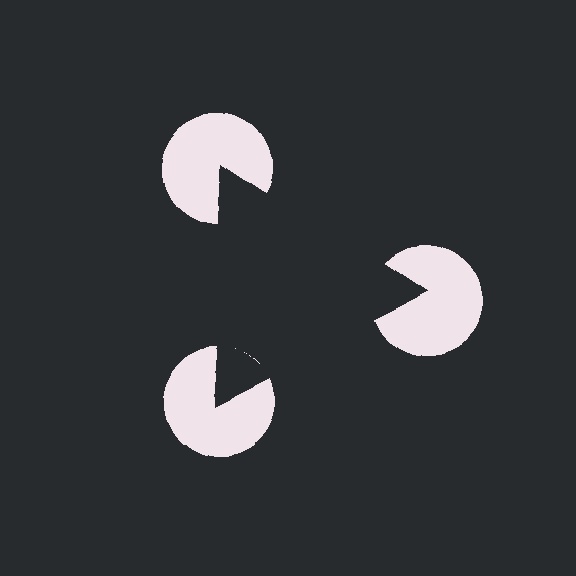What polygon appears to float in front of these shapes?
An illusory triangle — its edges are inferred from the aligned wedge cuts in the pac-man discs, not physically drawn.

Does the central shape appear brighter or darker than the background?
It typically appears slightly darker than the background, even though no actual brightness change is drawn.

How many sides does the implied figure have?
3 sides.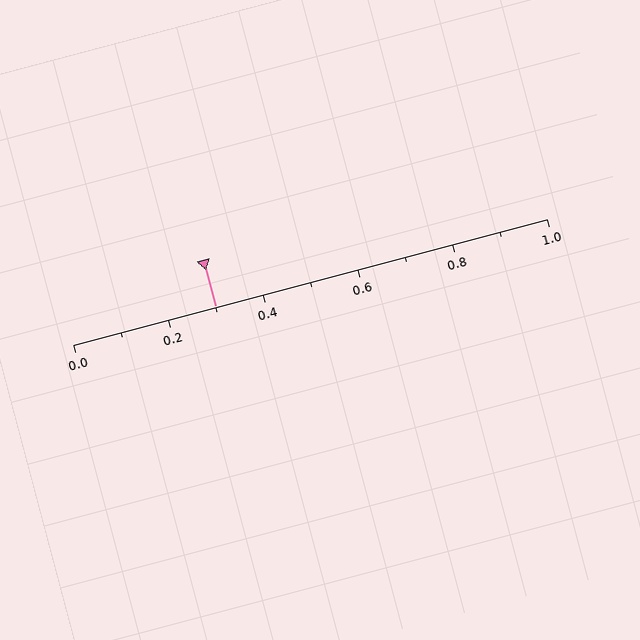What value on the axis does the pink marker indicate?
The marker indicates approximately 0.3.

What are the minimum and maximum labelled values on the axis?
The axis runs from 0.0 to 1.0.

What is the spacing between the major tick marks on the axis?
The major ticks are spaced 0.2 apart.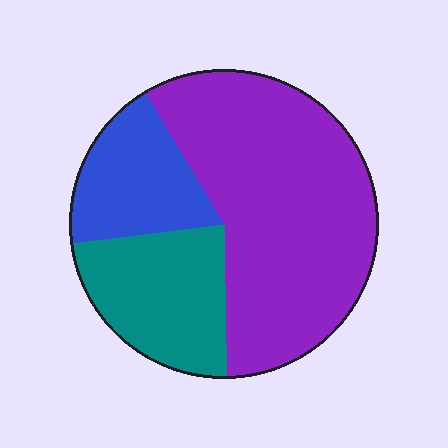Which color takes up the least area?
Blue, at roughly 20%.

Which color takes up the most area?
Purple, at roughly 60%.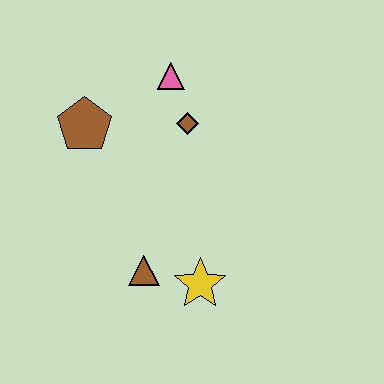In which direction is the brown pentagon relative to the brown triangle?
The brown pentagon is above the brown triangle.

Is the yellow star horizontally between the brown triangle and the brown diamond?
No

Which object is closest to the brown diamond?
The pink triangle is closest to the brown diamond.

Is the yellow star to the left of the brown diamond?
No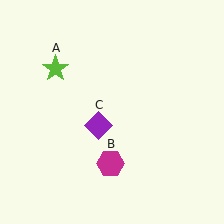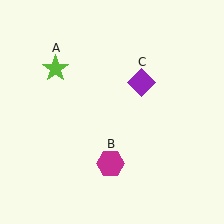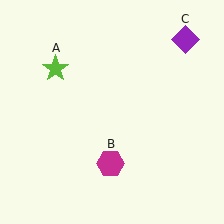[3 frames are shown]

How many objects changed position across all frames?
1 object changed position: purple diamond (object C).